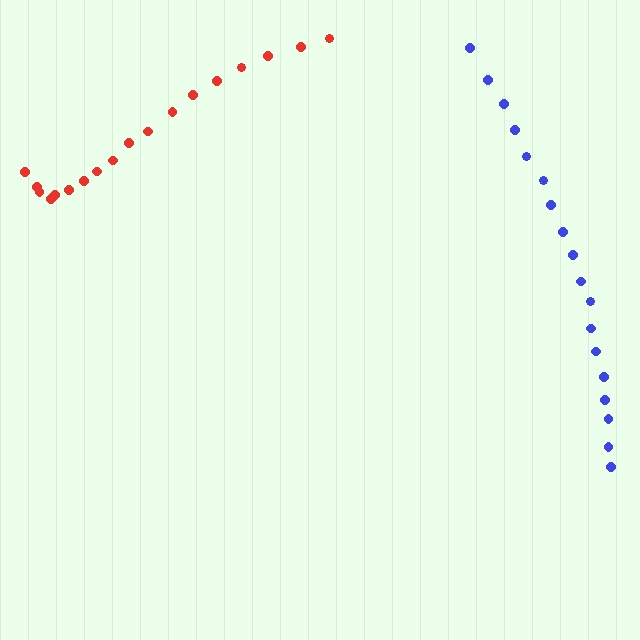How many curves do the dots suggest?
There are 2 distinct paths.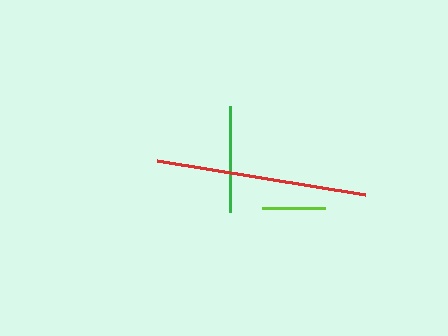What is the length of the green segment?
The green segment is approximately 106 pixels long.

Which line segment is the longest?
The red line is the longest at approximately 210 pixels.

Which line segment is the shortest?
The lime line is the shortest at approximately 63 pixels.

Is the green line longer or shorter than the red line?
The red line is longer than the green line.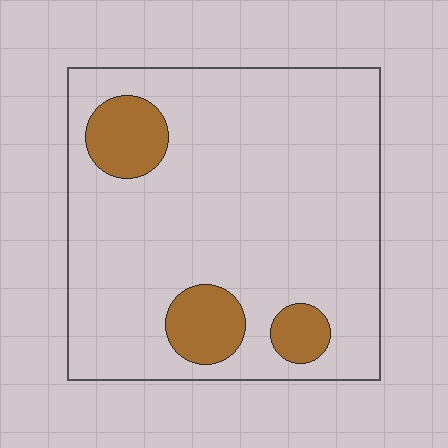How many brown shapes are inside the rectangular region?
3.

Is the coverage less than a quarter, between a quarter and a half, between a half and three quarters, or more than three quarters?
Less than a quarter.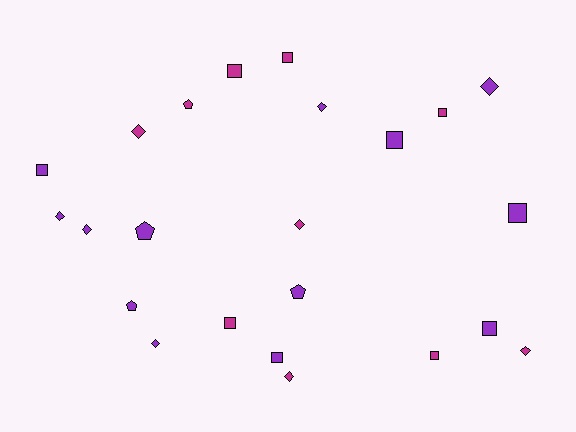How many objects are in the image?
There are 23 objects.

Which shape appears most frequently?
Square, with 10 objects.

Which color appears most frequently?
Purple, with 13 objects.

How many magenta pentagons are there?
There is 1 magenta pentagon.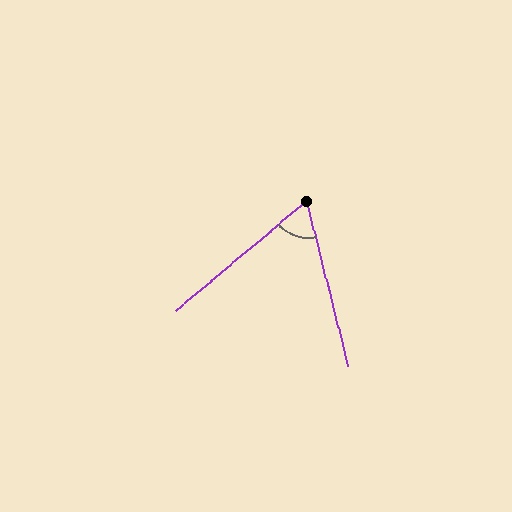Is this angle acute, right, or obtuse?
It is acute.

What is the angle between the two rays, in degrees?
Approximately 64 degrees.